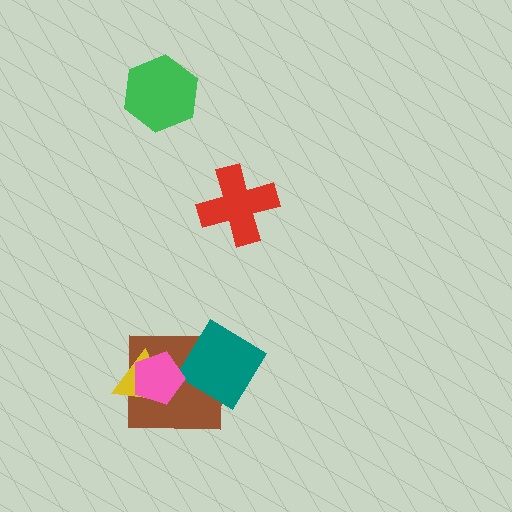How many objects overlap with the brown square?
3 objects overlap with the brown square.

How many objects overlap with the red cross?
0 objects overlap with the red cross.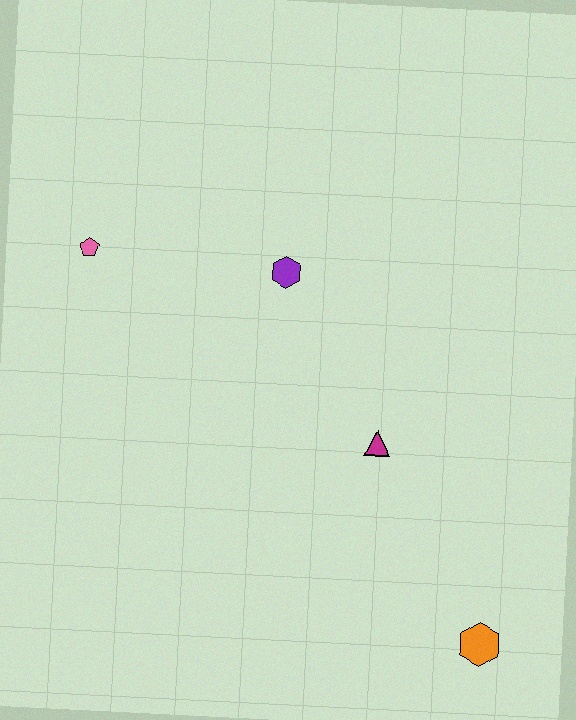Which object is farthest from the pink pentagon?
The orange hexagon is farthest from the pink pentagon.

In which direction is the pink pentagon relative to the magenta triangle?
The pink pentagon is to the left of the magenta triangle.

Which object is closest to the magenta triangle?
The purple hexagon is closest to the magenta triangle.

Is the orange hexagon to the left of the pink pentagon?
No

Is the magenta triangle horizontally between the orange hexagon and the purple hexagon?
Yes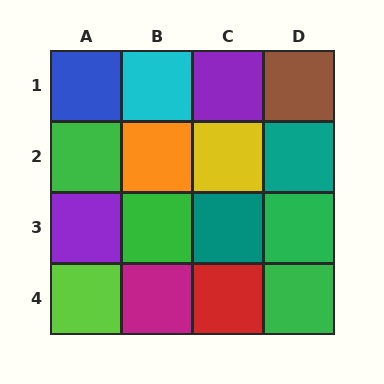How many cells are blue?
1 cell is blue.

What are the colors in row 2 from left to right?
Green, orange, yellow, teal.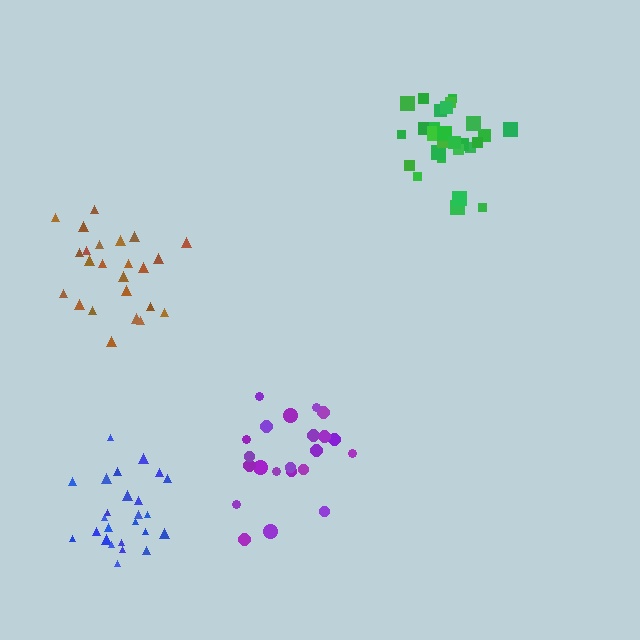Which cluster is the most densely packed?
Green.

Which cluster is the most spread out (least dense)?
Brown.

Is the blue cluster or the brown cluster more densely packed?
Blue.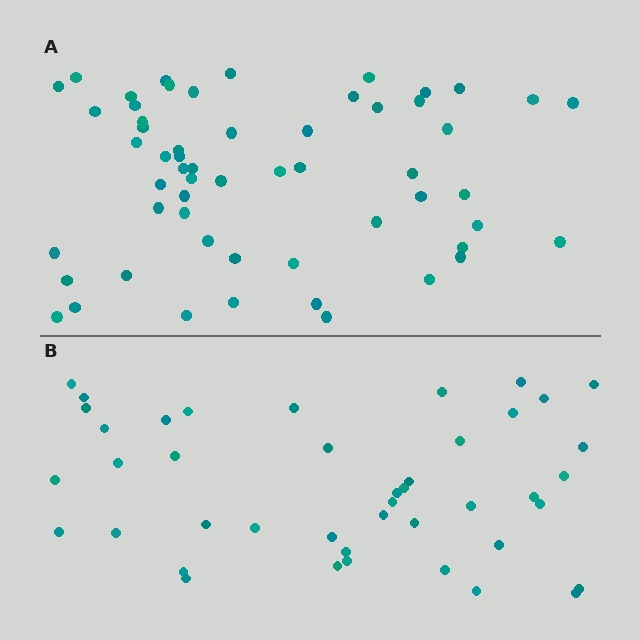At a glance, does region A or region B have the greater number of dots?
Region A (the top region) has more dots.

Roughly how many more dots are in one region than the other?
Region A has approximately 15 more dots than region B.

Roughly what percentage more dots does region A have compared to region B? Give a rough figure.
About 35% more.